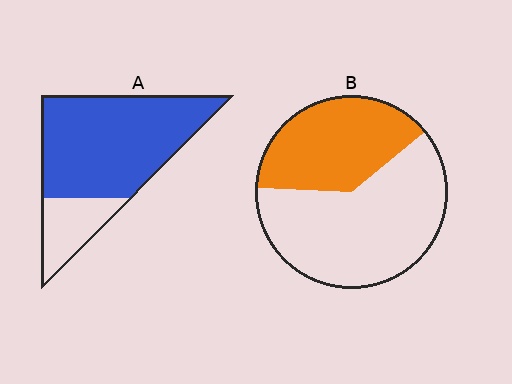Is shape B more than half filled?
No.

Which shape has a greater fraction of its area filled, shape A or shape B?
Shape A.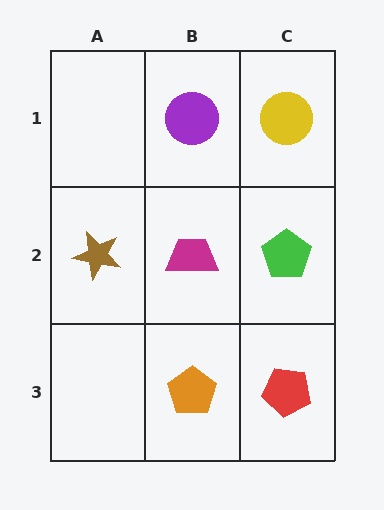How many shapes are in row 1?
2 shapes.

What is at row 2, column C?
A green pentagon.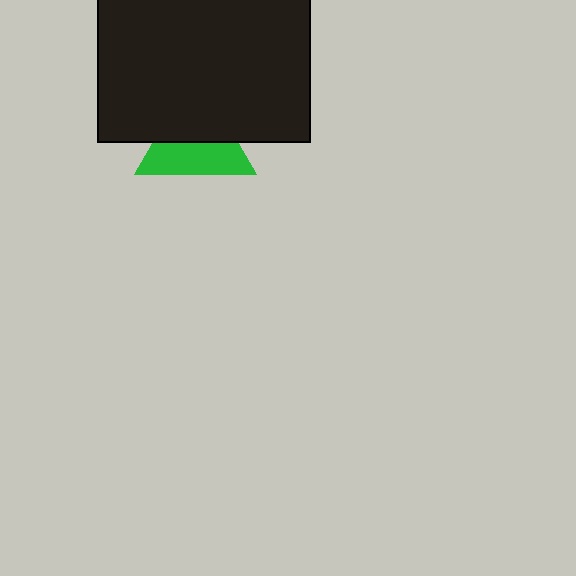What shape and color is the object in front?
The object in front is a black rectangle.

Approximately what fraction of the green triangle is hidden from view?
Roughly 49% of the green triangle is hidden behind the black rectangle.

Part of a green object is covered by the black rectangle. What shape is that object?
It is a triangle.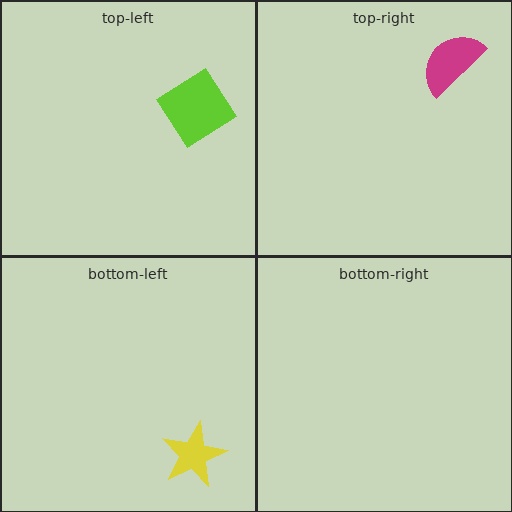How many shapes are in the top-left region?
1.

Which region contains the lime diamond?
The top-left region.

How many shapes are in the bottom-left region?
1.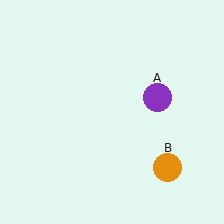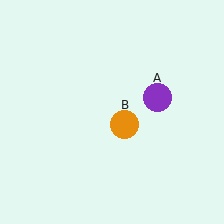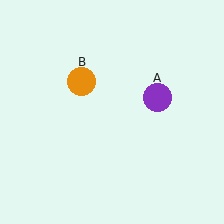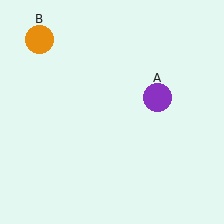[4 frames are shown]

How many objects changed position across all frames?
1 object changed position: orange circle (object B).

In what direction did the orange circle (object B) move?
The orange circle (object B) moved up and to the left.